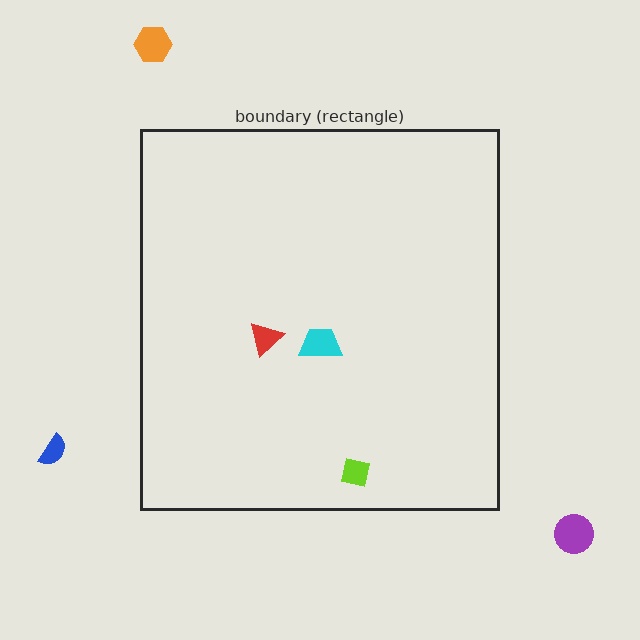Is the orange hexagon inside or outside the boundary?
Outside.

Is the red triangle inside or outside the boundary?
Inside.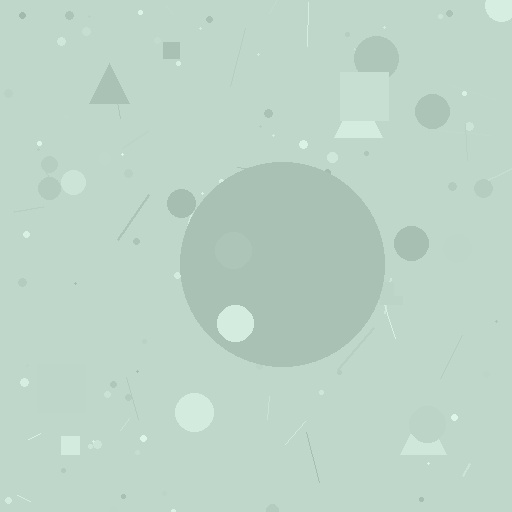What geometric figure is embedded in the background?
A circle is embedded in the background.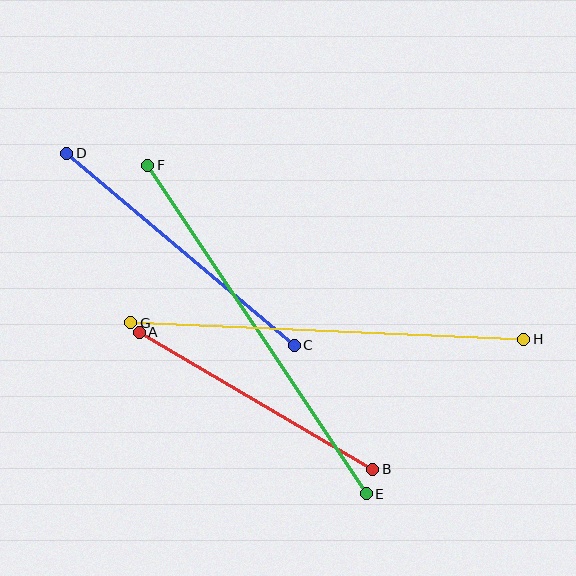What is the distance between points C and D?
The distance is approximately 298 pixels.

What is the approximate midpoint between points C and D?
The midpoint is at approximately (180, 249) pixels.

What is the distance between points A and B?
The distance is approximately 271 pixels.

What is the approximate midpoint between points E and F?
The midpoint is at approximately (257, 329) pixels.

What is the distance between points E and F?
The distance is approximately 395 pixels.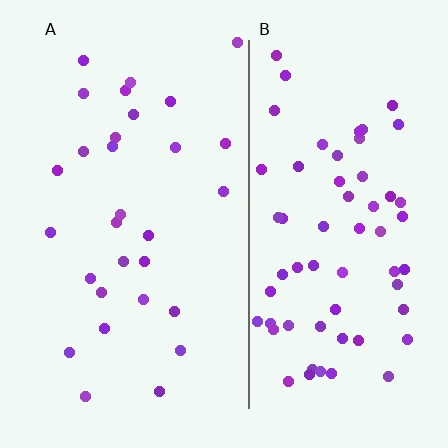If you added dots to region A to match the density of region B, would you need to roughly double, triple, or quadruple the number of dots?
Approximately double.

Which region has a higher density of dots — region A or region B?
B (the right).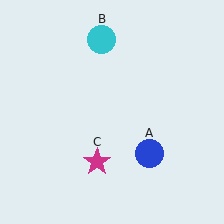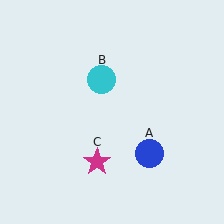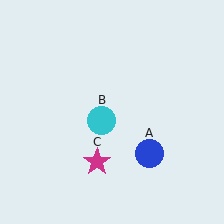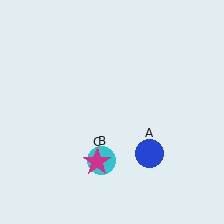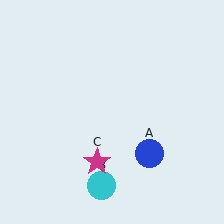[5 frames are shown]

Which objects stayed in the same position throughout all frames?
Blue circle (object A) and magenta star (object C) remained stationary.